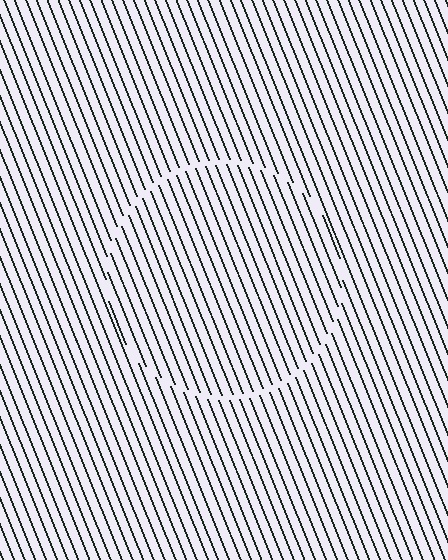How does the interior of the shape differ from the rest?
The interior of the shape contains the same grating, shifted by half a period — the contour is defined by the phase discontinuity where line-ends from the inner and outer gratings abut.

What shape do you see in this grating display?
An illusory circle. The interior of the shape contains the same grating, shifted by half a period — the contour is defined by the phase discontinuity where line-ends from the inner and outer gratings abut.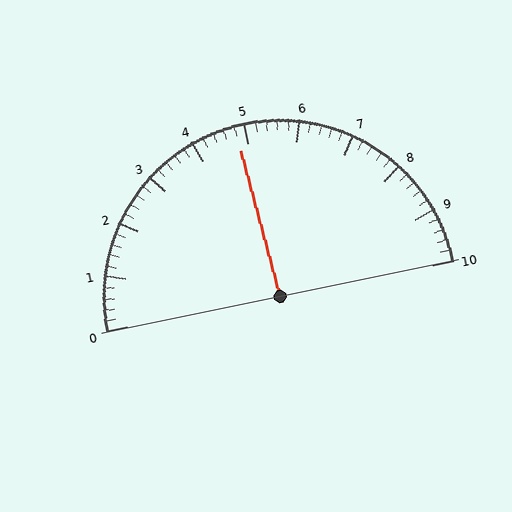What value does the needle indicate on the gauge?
The needle indicates approximately 4.8.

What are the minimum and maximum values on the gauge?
The gauge ranges from 0 to 10.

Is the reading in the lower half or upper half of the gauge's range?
The reading is in the lower half of the range (0 to 10).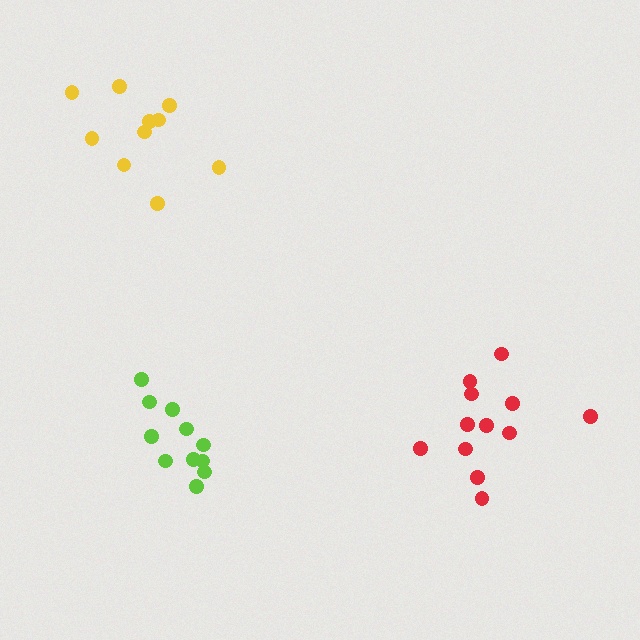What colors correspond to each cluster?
The clusters are colored: red, lime, yellow.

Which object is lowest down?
The red cluster is bottommost.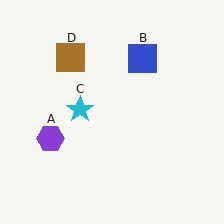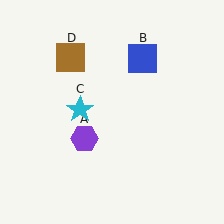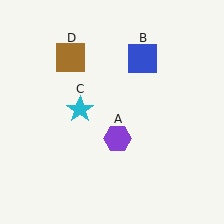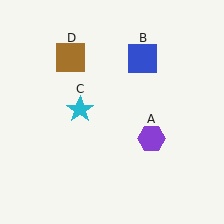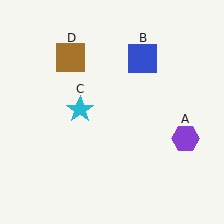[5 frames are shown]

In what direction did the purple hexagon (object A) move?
The purple hexagon (object A) moved right.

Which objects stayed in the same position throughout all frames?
Blue square (object B) and cyan star (object C) and brown square (object D) remained stationary.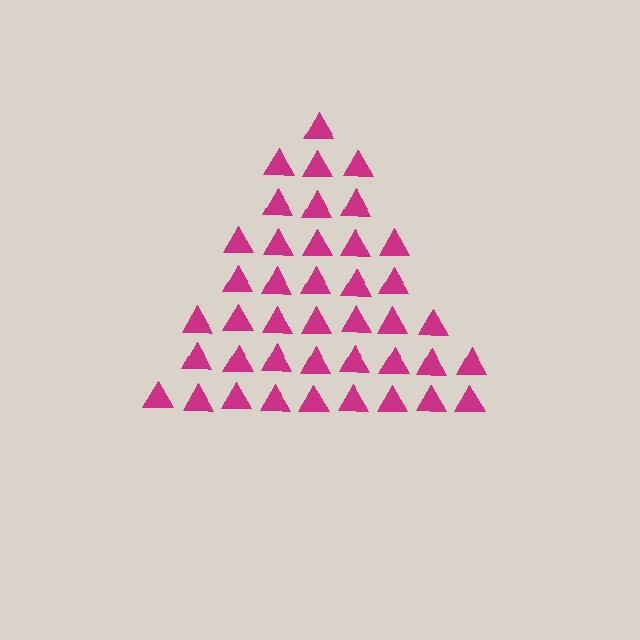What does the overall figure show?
The overall figure shows a triangle.